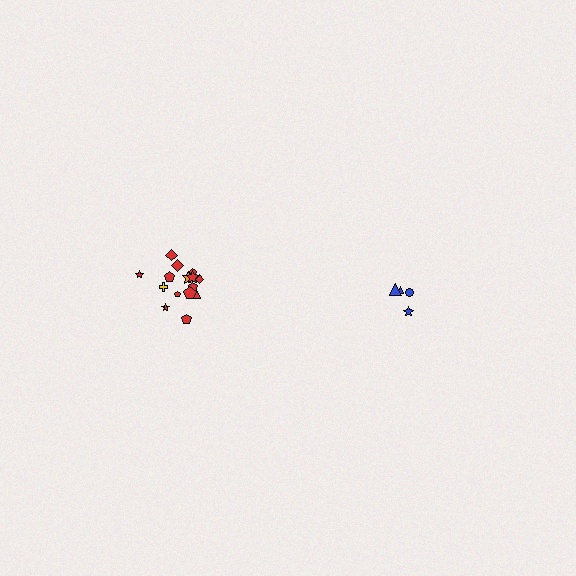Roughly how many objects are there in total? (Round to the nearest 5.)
Roughly 20 objects in total.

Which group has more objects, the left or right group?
The left group.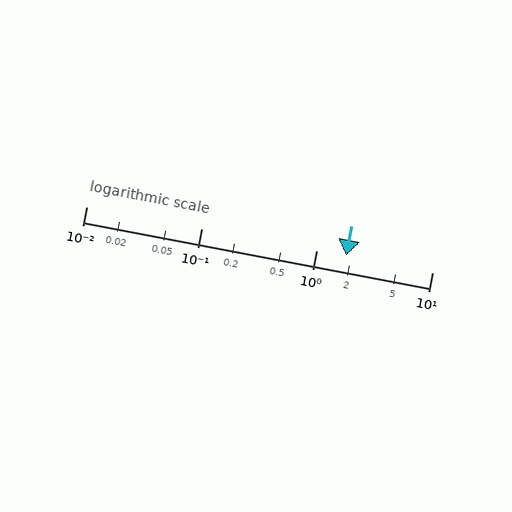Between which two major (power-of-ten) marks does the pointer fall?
The pointer is between 1 and 10.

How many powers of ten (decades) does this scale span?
The scale spans 3 decades, from 0.01 to 10.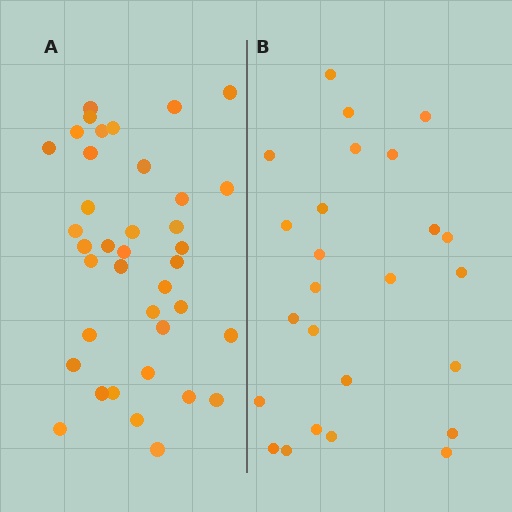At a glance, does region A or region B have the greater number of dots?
Region A (the left region) has more dots.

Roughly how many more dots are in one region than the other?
Region A has approximately 15 more dots than region B.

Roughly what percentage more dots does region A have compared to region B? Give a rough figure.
About 50% more.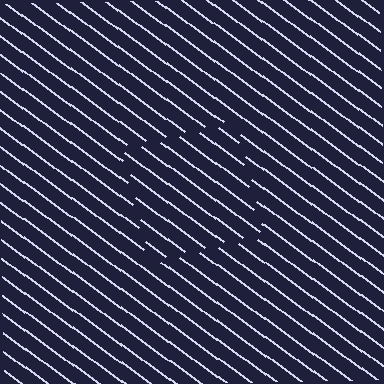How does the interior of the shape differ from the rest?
The interior of the shape contains the same grating, shifted by half a period — the contour is defined by the phase discontinuity where line-ends from the inner and outer gratings abut.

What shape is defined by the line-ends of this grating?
An illusory square. The interior of the shape contains the same grating, shifted by half a period — the contour is defined by the phase discontinuity where line-ends from the inner and outer gratings abut.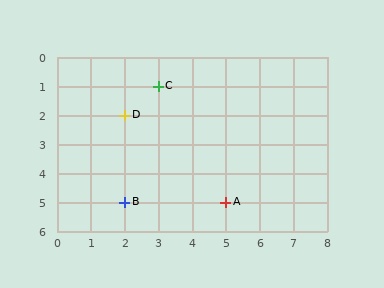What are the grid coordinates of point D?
Point D is at grid coordinates (2, 2).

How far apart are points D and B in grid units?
Points D and B are 3 rows apart.